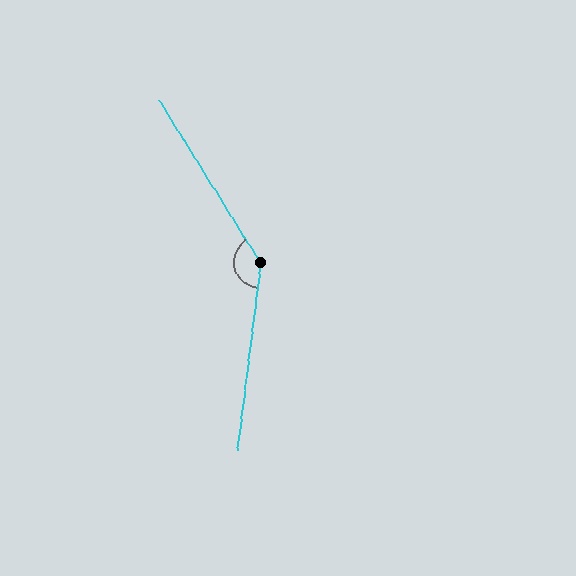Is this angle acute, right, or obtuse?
It is obtuse.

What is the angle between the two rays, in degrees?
Approximately 141 degrees.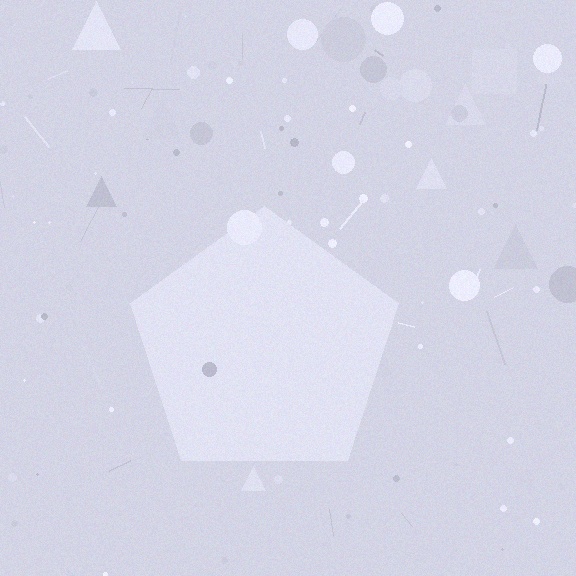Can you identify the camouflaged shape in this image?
The camouflaged shape is a pentagon.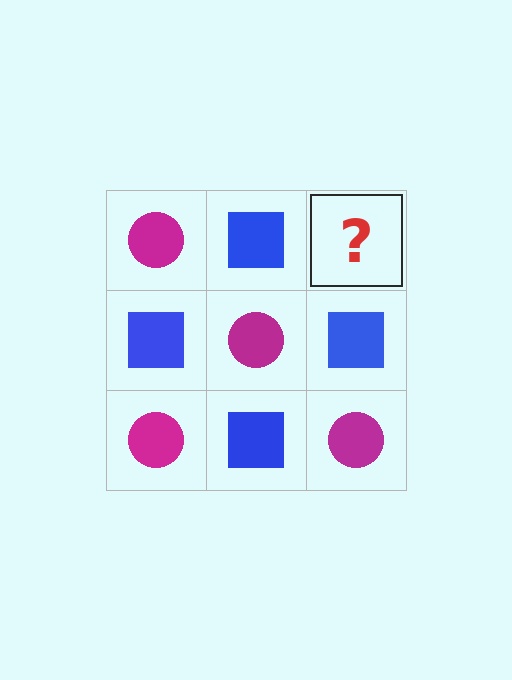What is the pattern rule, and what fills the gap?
The rule is that it alternates magenta circle and blue square in a checkerboard pattern. The gap should be filled with a magenta circle.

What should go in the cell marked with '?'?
The missing cell should contain a magenta circle.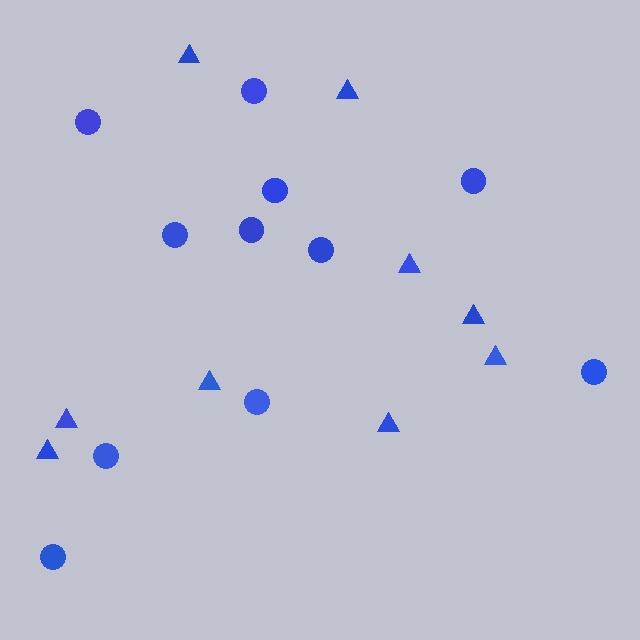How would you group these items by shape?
There are 2 groups: one group of triangles (9) and one group of circles (11).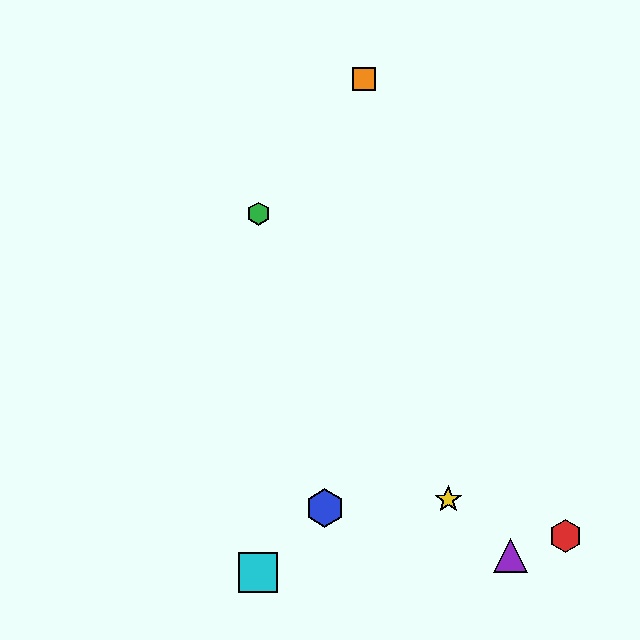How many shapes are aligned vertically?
2 shapes (the green hexagon, the cyan square) are aligned vertically.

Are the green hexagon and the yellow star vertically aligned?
No, the green hexagon is at x≈258 and the yellow star is at x≈448.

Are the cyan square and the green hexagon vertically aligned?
Yes, both are at x≈258.